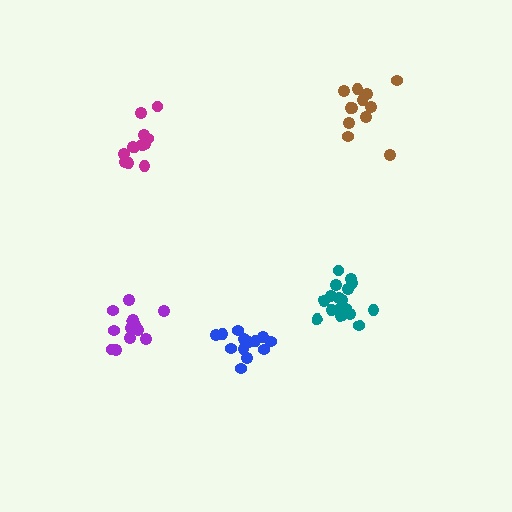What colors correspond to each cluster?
The clusters are colored: teal, brown, purple, blue, magenta.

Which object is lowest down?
The blue cluster is bottommost.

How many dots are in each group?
Group 1: 17 dots, Group 2: 12 dots, Group 3: 13 dots, Group 4: 13 dots, Group 5: 13 dots (68 total).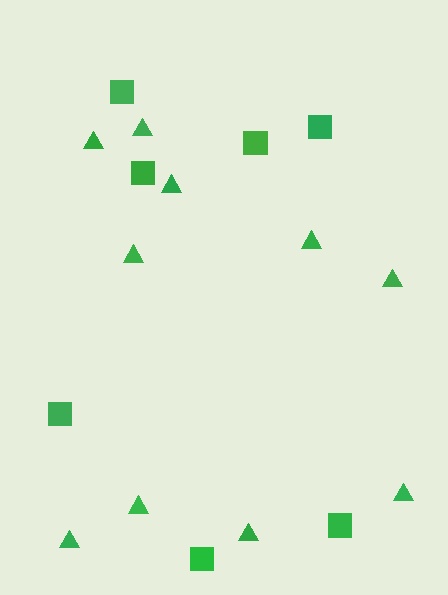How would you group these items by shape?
There are 2 groups: one group of triangles (10) and one group of squares (7).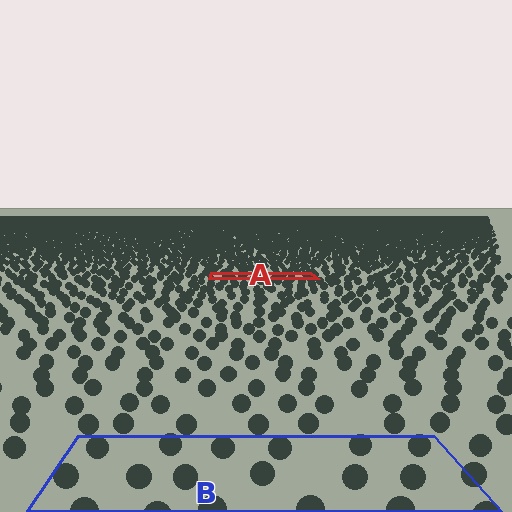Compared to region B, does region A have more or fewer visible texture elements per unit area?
Region A has more texture elements per unit area — they are packed more densely because it is farther away.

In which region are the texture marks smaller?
The texture marks are smaller in region A, because it is farther away.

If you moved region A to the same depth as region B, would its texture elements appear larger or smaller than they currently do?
They would appear larger. At a closer depth, the same texture elements are projected at a bigger on-screen size.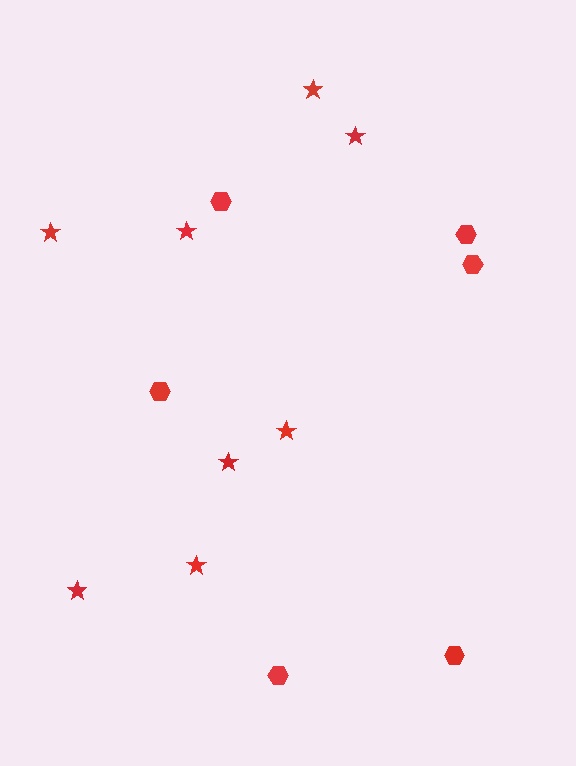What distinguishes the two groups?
There are 2 groups: one group of hexagons (6) and one group of stars (8).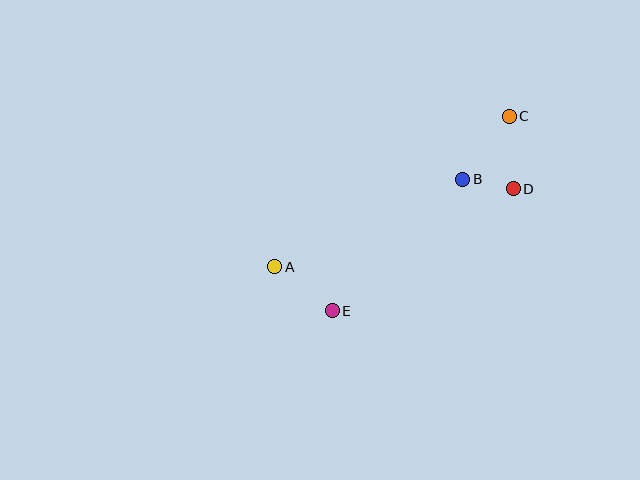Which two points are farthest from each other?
Points A and C are farthest from each other.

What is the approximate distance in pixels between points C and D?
The distance between C and D is approximately 73 pixels.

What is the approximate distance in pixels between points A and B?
The distance between A and B is approximately 207 pixels.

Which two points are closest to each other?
Points B and D are closest to each other.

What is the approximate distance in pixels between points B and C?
The distance between B and C is approximately 78 pixels.